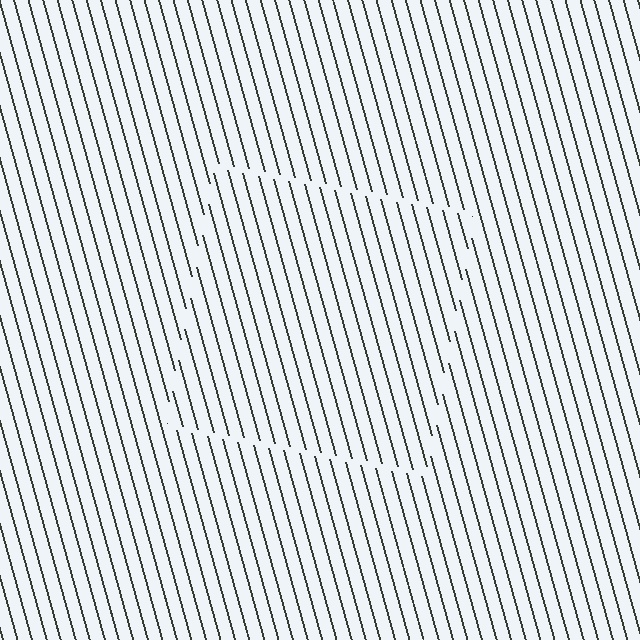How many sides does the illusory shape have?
4 sides — the line-ends trace a square.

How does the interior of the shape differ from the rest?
The interior of the shape contains the same grating, shifted by half a period — the contour is defined by the phase discontinuity where line-ends from the inner and outer gratings abut.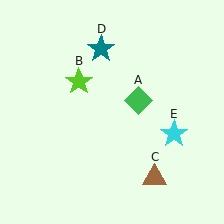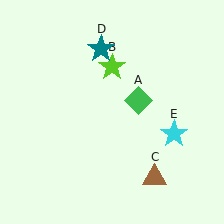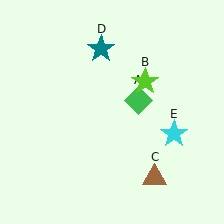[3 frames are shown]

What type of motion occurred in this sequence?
The lime star (object B) rotated clockwise around the center of the scene.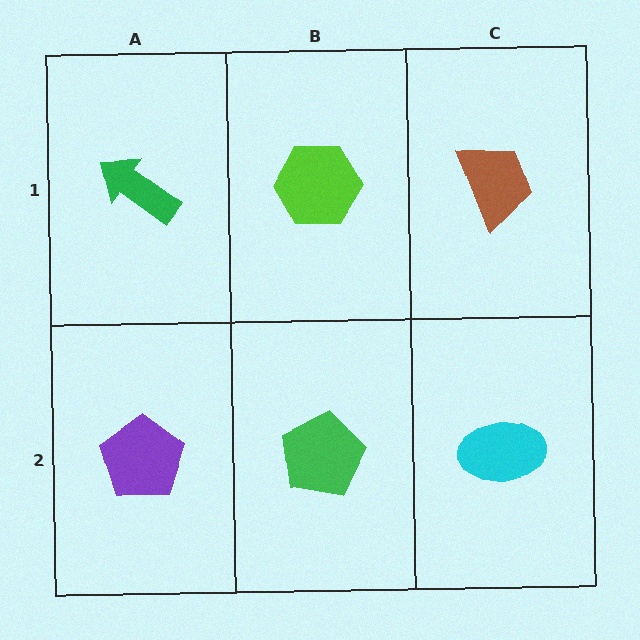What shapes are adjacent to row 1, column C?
A cyan ellipse (row 2, column C), a lime hexagon (row 1, column B).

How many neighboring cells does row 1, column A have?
2.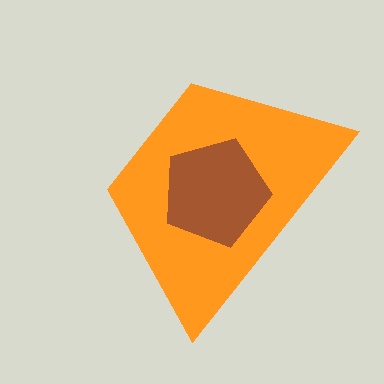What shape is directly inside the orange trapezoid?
The brown pentagon.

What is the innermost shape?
The brown pentagon.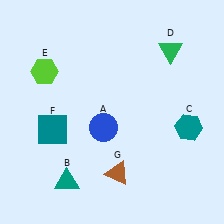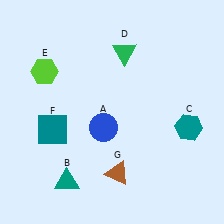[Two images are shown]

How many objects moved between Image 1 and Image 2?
1 object moved between the two images.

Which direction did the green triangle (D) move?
The green triangle (D) moved left.